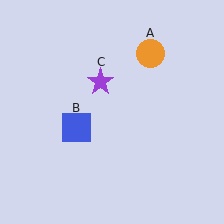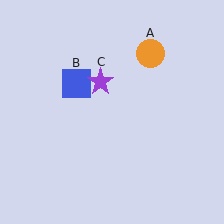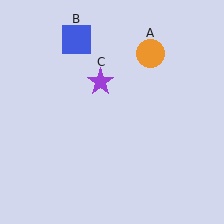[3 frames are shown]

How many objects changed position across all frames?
1 object changed position: blue square (object B).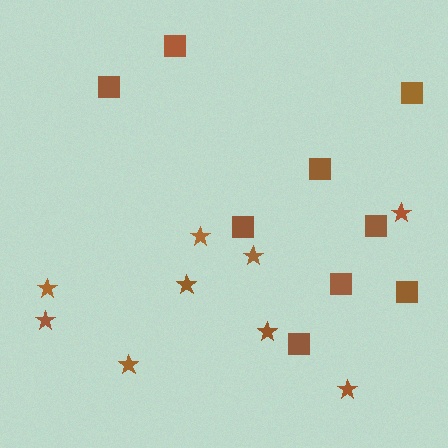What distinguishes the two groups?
There are 2 groups: one group of squares (9) and one group of stars (9).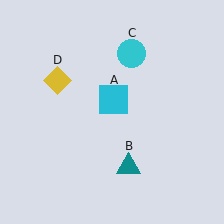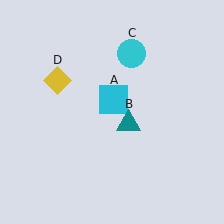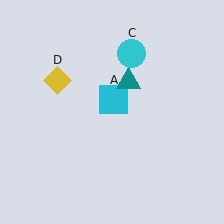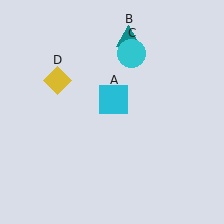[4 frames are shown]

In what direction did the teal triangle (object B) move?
The teal triangle (object B) moved up.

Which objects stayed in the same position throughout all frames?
Cyan square (object A) and cyan circle (object C) and yellow diamond (object D) remained stationary.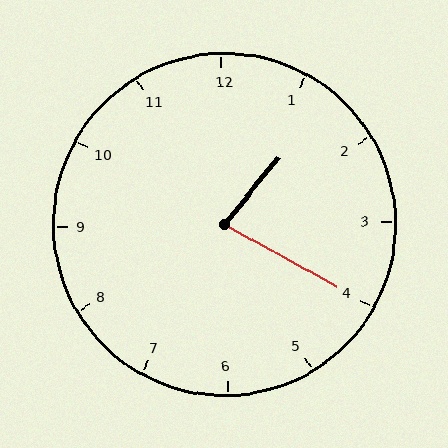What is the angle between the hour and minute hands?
Approximately 80 degrees.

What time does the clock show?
1:20.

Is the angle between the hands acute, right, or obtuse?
It is acute.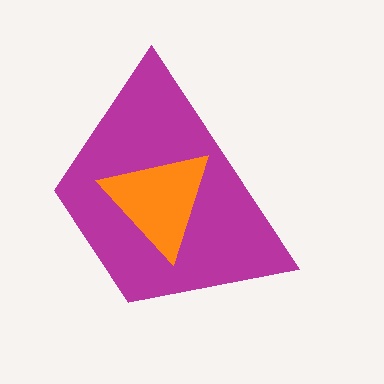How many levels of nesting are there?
2.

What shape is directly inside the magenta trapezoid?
The orange triangle.